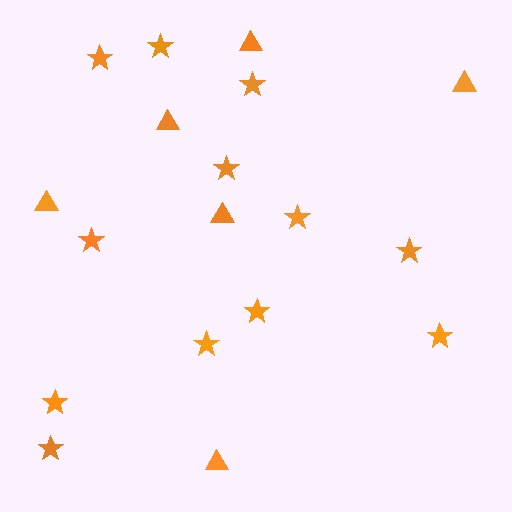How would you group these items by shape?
There are 2 groups: one group of triangles (6) and one group of stars (12).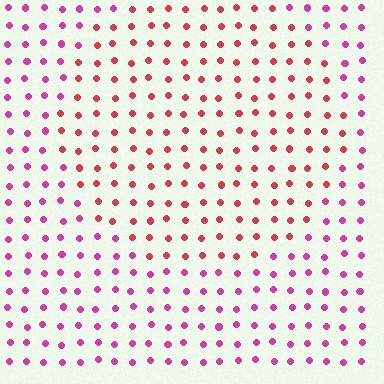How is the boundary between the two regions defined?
The boundary is defined purely by a slight shift in hue (about 35 degrees). Spacing, size, and orientation are identical on both sides.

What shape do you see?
I see a circle.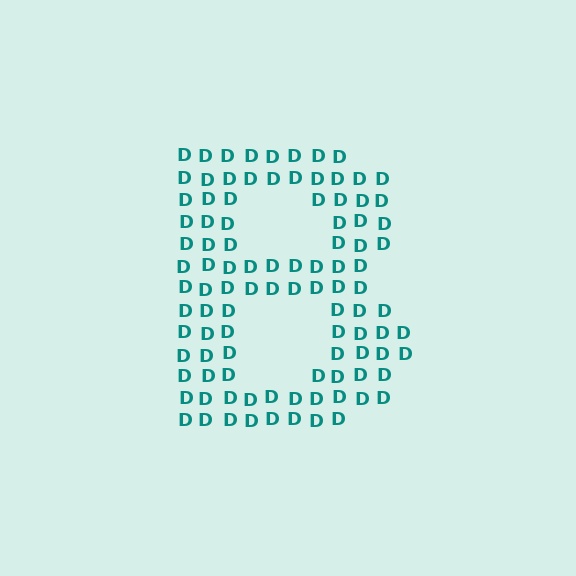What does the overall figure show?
The overall figure shows the letter B.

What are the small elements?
The small elements are letter D's.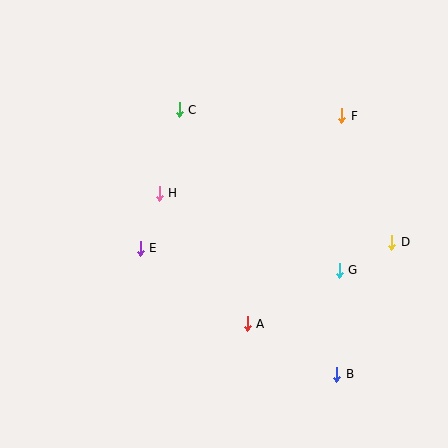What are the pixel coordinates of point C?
Point C is at (179, 110).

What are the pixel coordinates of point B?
Point B is at (337, 374).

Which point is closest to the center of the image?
Point H at (159, 193) is closest to the center.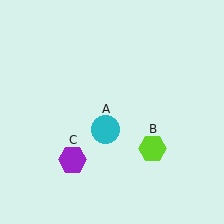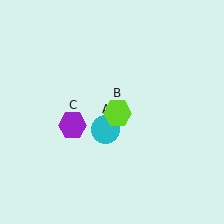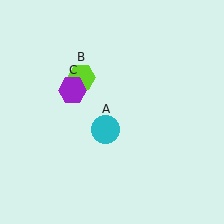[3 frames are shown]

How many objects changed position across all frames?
2 objects changed position: lime hexagon (object B), purple hexagon (object C).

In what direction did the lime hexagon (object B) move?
The lime hexagon (object B) moved up and to the left.